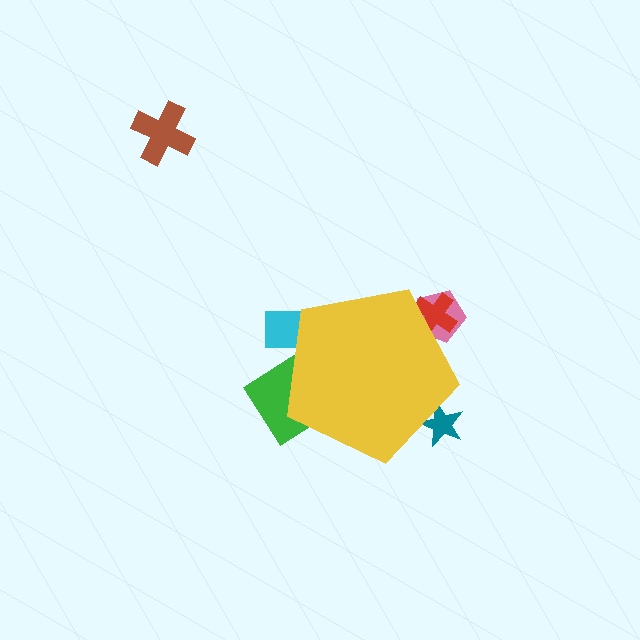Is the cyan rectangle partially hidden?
Yes, the cyan rectangle is partially hidden behind the yellow pentagon.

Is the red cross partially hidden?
Yes, the red cross is partially hidden behind the yellow pentagon.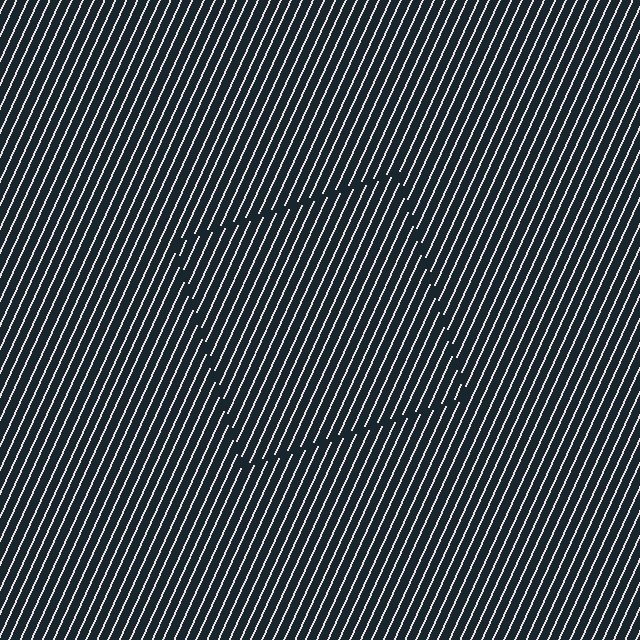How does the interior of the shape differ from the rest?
The interior of the shape contains the same grating, shifted by half a period — the contour is defined by the phase discontinuity where line-ends from the inner and outer gratings abut.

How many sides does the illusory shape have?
4 sides — the line-ends trace a square.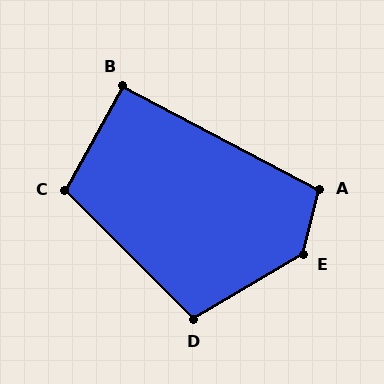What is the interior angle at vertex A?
Approximately 104 degrees (obtuse).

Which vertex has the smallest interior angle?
B, at approximately 91 degrees.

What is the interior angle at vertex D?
Approximately 104 degrees (obtuse).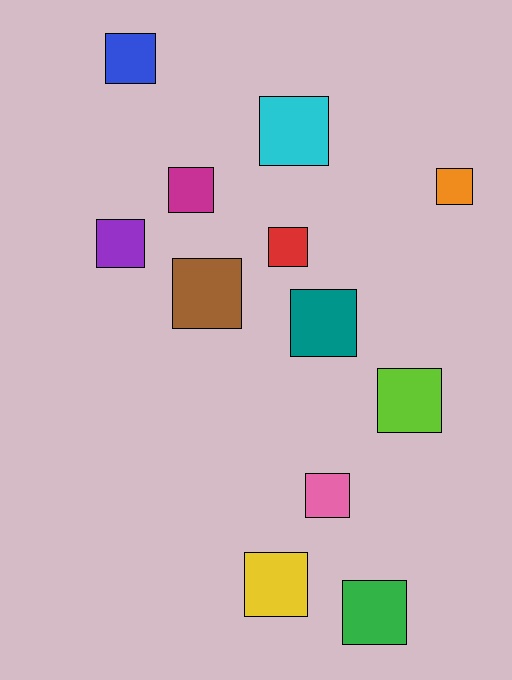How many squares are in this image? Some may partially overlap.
There are 12 squares.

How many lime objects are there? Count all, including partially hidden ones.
There is 1 lime object.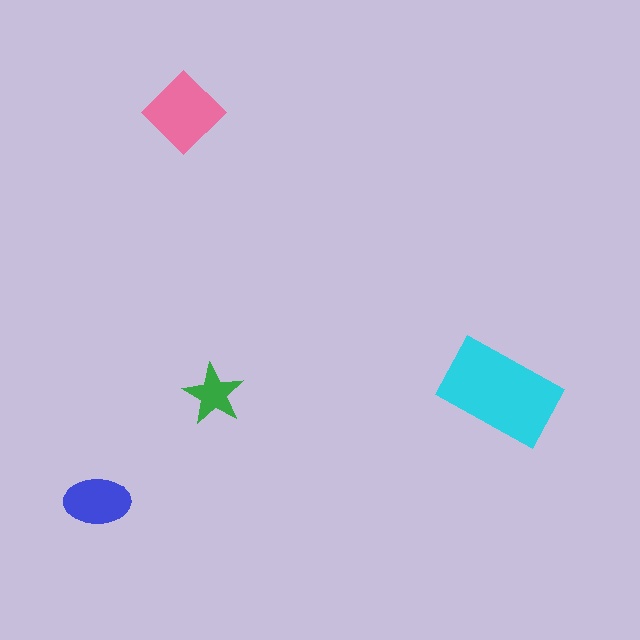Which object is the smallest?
The green star.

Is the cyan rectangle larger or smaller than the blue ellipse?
Larger.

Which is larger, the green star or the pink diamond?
The pink diamond.